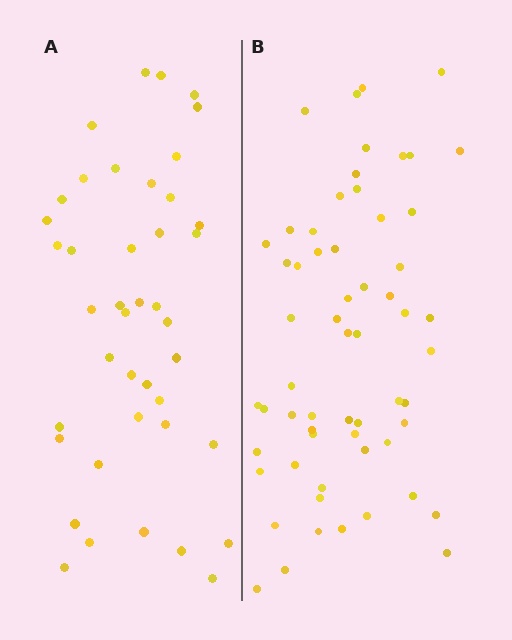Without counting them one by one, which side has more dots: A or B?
Region B (the right region) has more dots.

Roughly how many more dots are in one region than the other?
Region B has approximately 20 more dots than region A.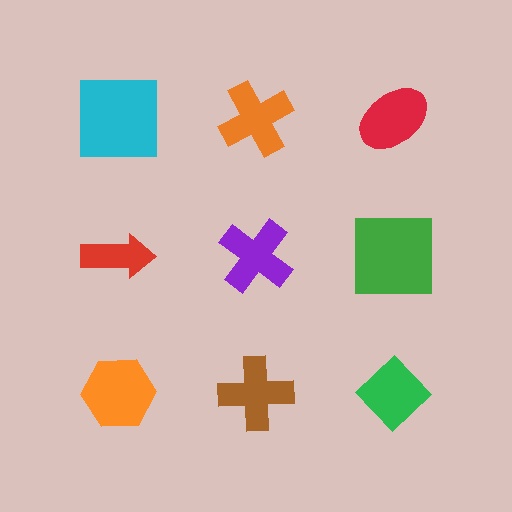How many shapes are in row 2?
3 shapes.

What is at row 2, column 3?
A green square.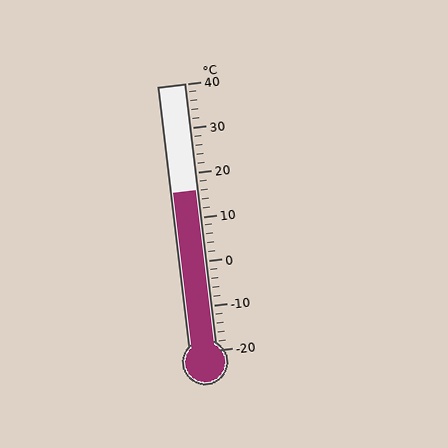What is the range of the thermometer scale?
The thermometer scale ranges from -20°C to 40°C.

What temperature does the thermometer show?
The thermometer shows approximately 16°C.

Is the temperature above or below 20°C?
The temperature is below 20°C.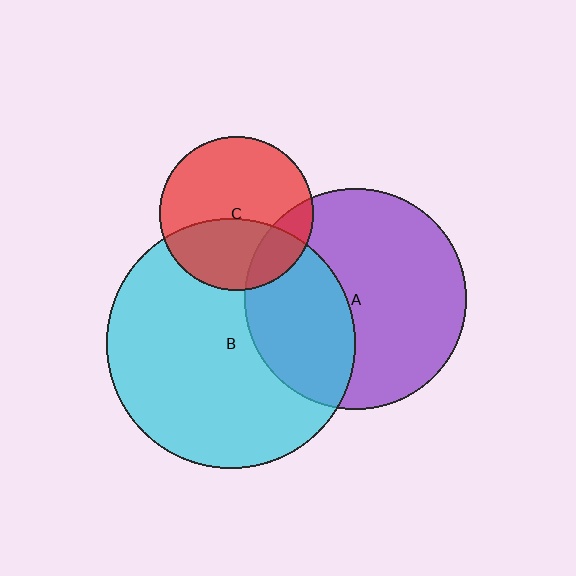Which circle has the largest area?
Circle B (cyan).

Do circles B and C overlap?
Yes.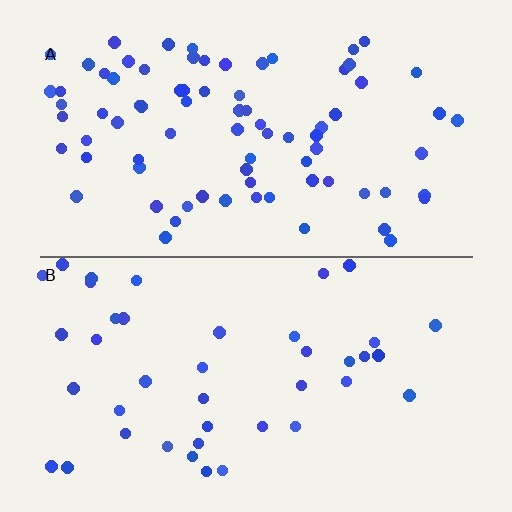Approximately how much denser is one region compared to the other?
Approximately 1.9× — region A over region B.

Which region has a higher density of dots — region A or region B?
A (the top).